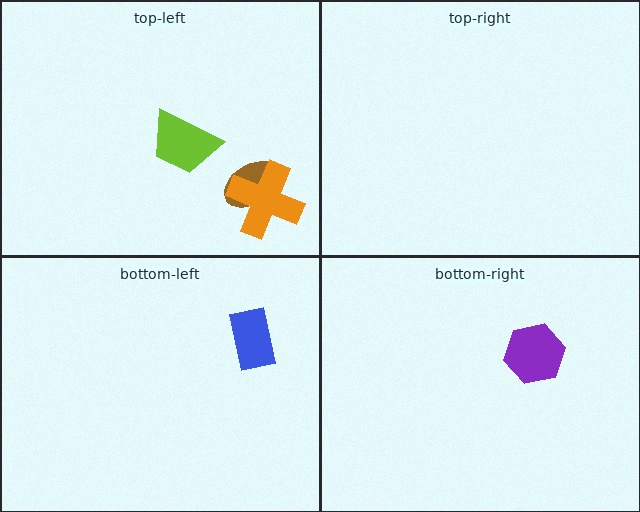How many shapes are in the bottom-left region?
1.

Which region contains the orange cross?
The top-left region.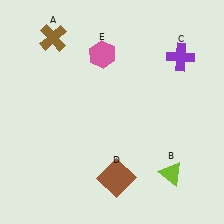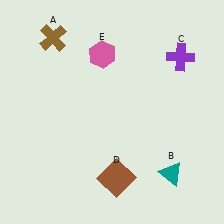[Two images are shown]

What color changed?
The triangle (B) changed from lime in Image 1 to teal in Image 2.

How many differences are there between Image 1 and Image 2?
There is 1 difference between the two images.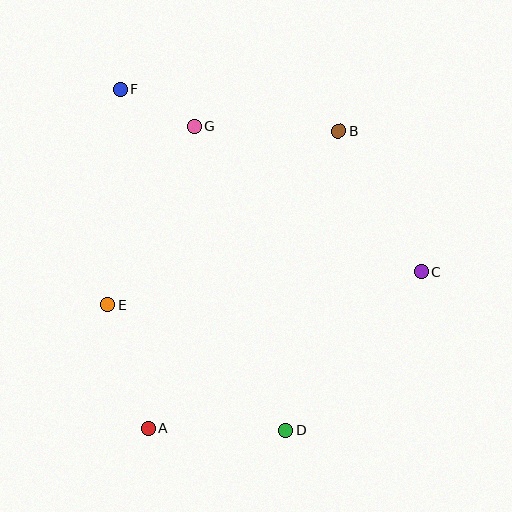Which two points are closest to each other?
Points F and G are closest to each other.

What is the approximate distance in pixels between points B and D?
The distance between B and D is approximately 304 pixels.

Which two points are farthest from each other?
Points D and F are farthest from each other.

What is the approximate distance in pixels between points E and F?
The distance between E and F is approximately 216 pixels.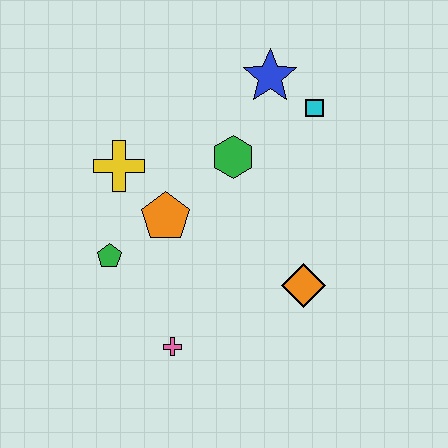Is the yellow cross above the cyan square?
No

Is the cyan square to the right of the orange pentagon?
Yes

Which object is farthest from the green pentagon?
The cyan square is farthest from the green pentagon.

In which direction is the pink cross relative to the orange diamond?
The pink cross is to the left of the orange diamond.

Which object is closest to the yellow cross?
The orange pentagon is closest to the yellow cross.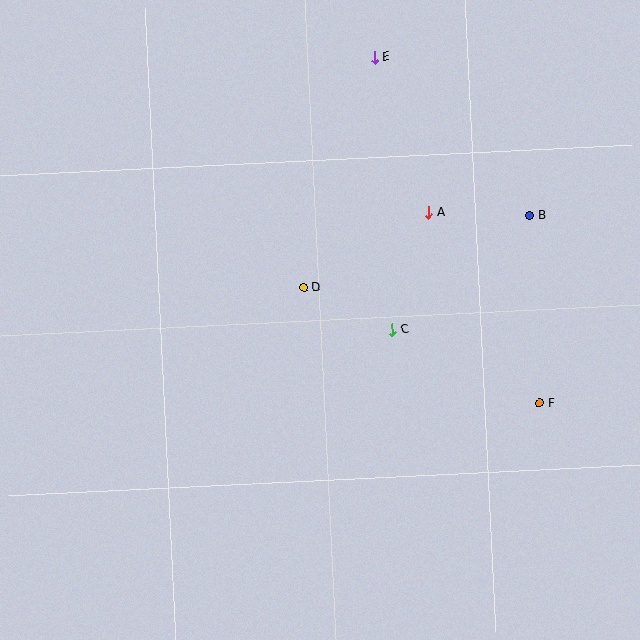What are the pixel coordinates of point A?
Point A is at (429, 212).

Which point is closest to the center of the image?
Point D at (303, 288) is closest to the center.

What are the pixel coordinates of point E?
Point E is at (375, 57).